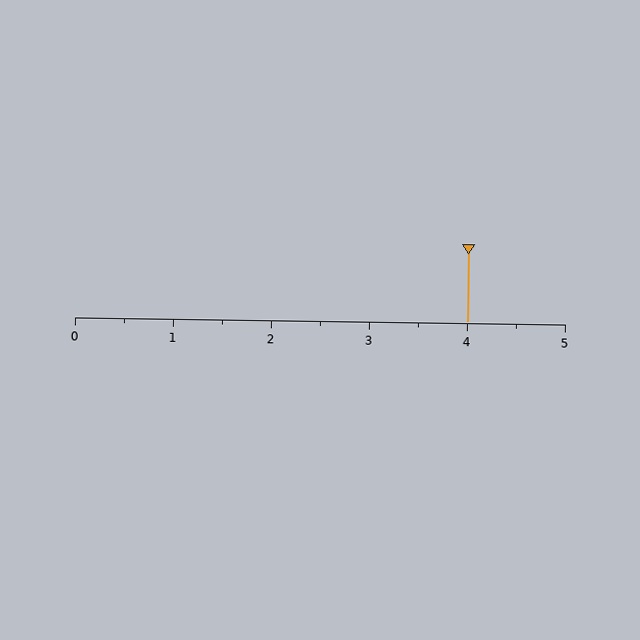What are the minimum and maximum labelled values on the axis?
The axis runs from 0 to 5.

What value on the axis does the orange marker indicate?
The marker indicates approximately 4.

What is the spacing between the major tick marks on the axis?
The major ticks are spaced 1 apart.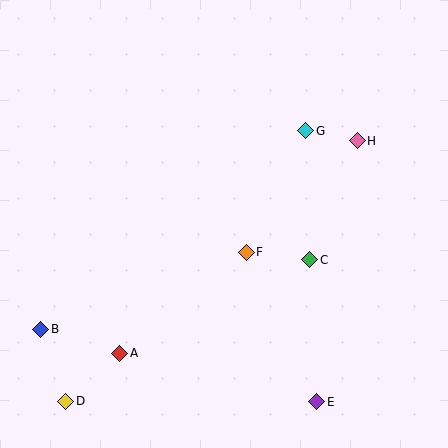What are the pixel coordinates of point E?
Point E is at (317, 402).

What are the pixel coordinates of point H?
Point H is at (357, 141).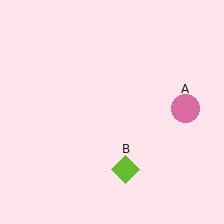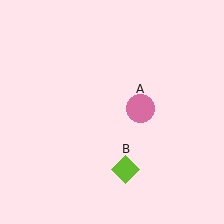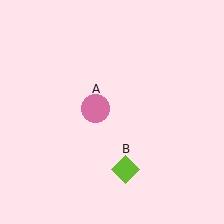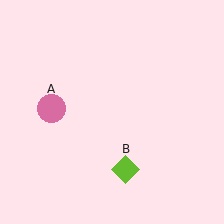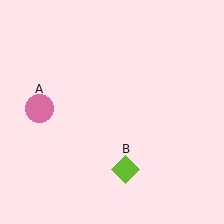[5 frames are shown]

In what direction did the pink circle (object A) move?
The pink circle (object A) moved left.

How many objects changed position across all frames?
1 object changed position: pink circle (object A).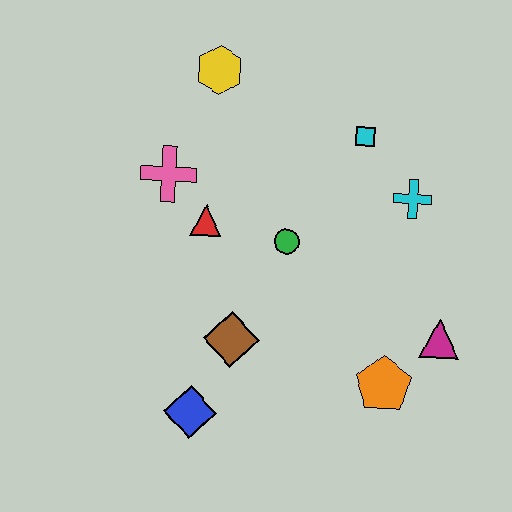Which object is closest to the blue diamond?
The brown diamond is closest to the blue diamond.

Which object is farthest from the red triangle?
The magenta triangle is farthest from the red triangle.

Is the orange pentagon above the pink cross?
No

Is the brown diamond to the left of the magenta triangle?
Yes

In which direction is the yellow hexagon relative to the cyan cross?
The yellow hexagon is to the left of the cyan cross.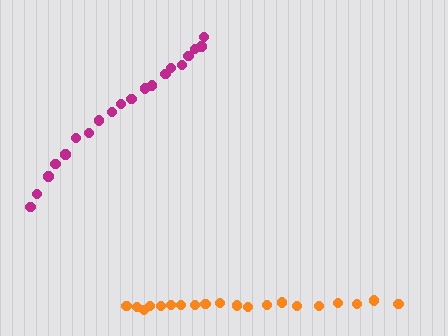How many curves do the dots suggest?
There are 2 distinct paths.